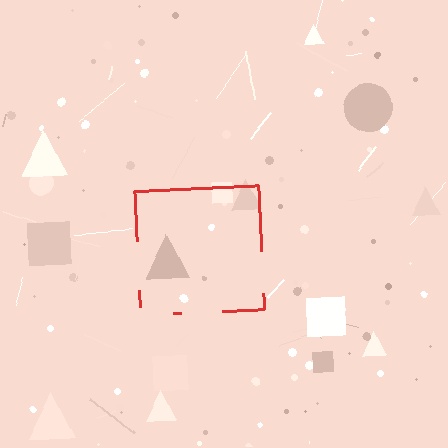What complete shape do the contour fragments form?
The contour fragments form a square.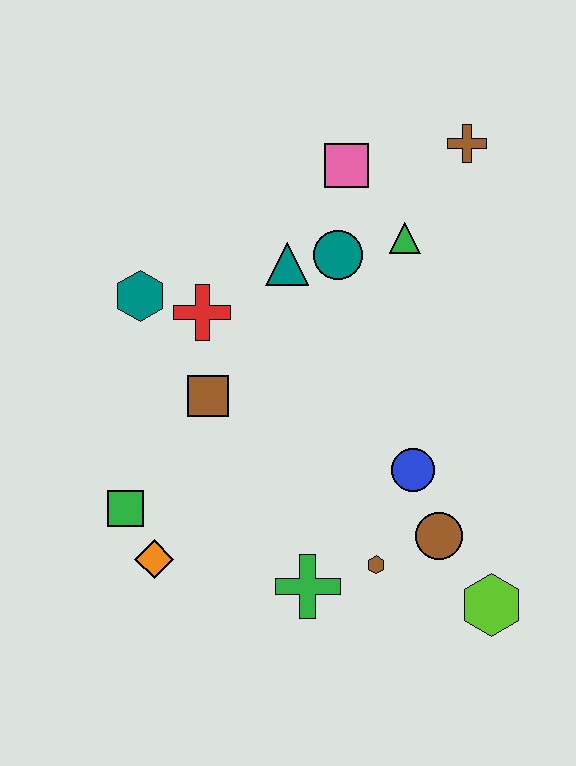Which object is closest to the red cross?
The teal hexagon is closest to the red cross.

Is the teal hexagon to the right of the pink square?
No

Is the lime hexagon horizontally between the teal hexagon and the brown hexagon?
No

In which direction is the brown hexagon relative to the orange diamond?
The brown hexagon is to the right of the orange diamond.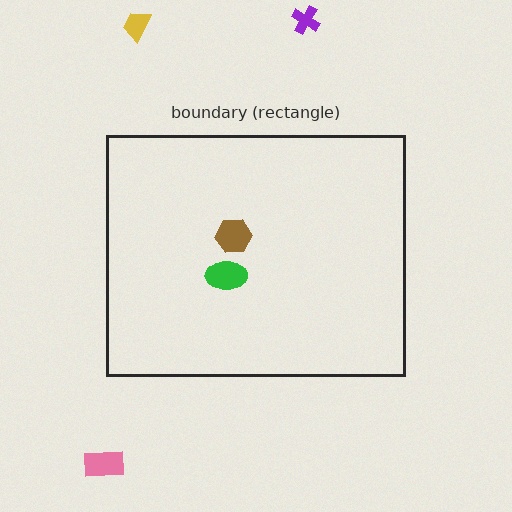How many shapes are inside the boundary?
2 inside, 3 outside.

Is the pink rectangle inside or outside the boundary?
Outside.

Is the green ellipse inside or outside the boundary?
Inside.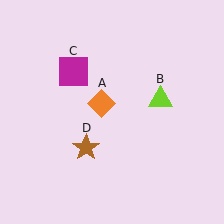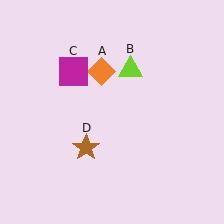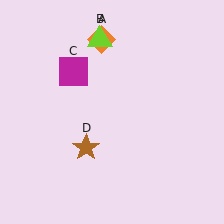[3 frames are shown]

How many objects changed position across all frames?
2 objects changed position: orange diamond (object A), lime triangle (object B).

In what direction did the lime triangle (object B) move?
The lime triangle (object B) moved up and to the left.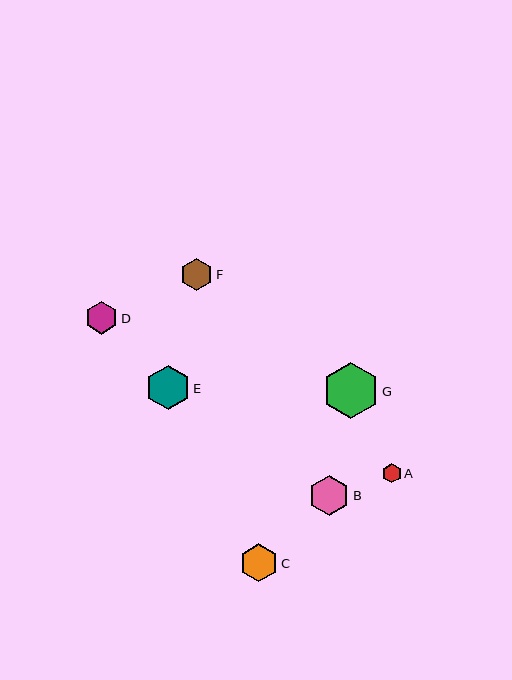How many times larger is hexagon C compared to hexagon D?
Hexagon C is approximately 1.1 times the size of hexagon D.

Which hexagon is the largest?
Hexagon G is the largest with a size of approximately 57 pixels.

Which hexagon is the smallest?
Hexagon A is the smallest with a size of approximately 19 pixels.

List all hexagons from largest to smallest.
From largest to smallest: G, E, B, C, D, F, A.